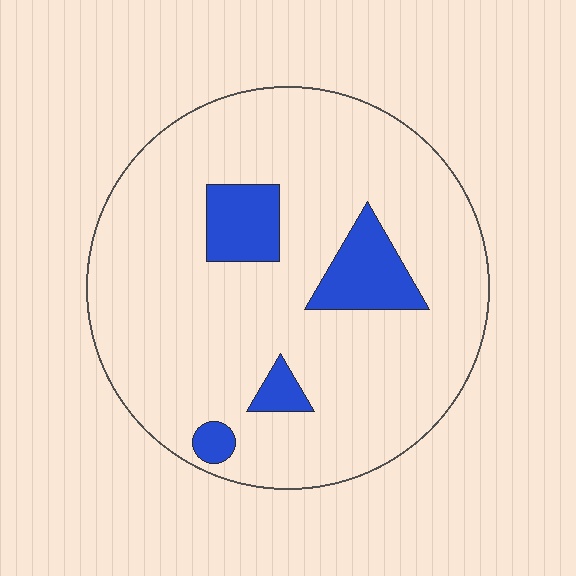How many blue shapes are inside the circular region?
4.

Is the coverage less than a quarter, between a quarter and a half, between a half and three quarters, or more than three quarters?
Less than a quarter.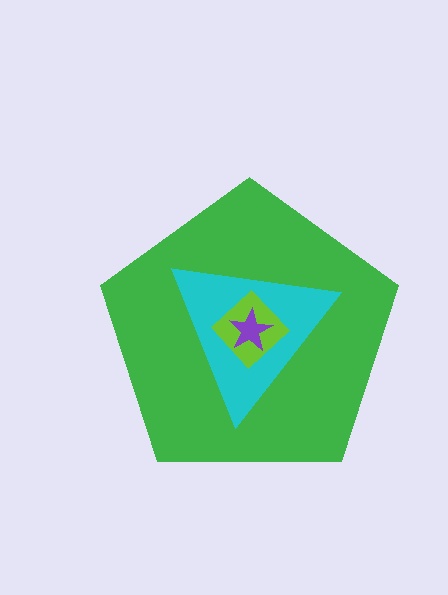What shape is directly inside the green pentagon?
The cyan triangle.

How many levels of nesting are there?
4.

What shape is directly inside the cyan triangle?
The lime diamond.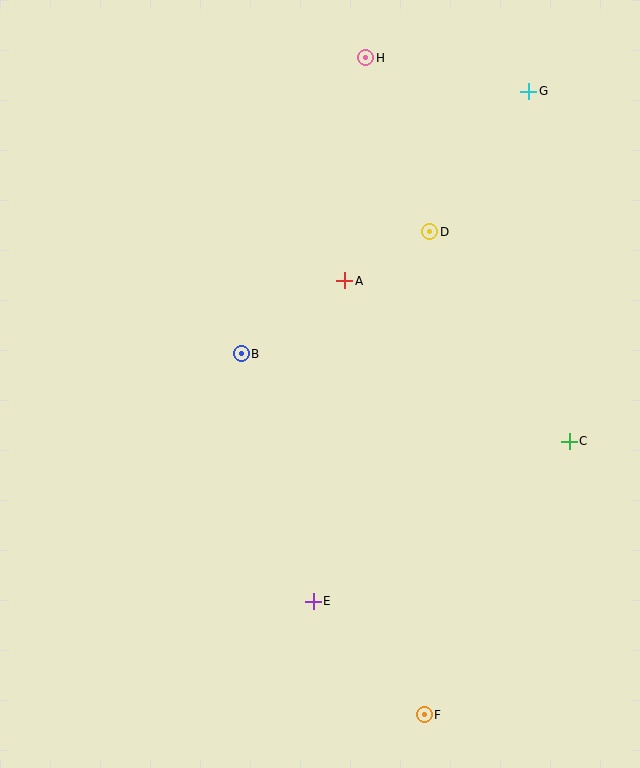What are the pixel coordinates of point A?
Point A is at (345, 281).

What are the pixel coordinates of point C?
Point C is at (569, 441).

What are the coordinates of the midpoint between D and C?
The midpoint between D and C is at (499, 337).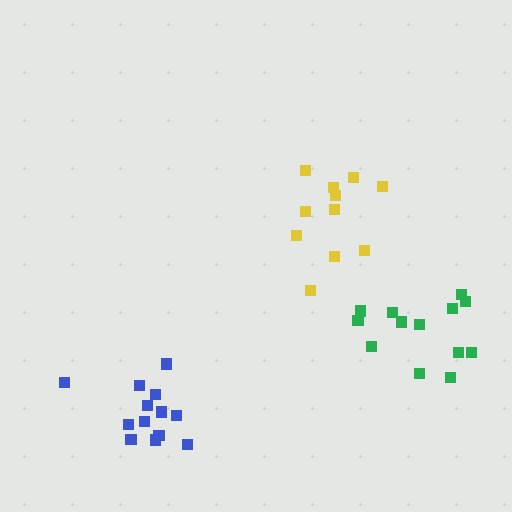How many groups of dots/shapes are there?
There are 3 groups.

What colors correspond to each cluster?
The clusters are colored: blue, yellow, green.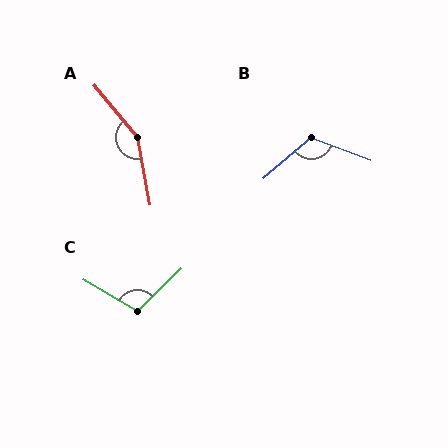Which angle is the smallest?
C, at approximately 106 degrees.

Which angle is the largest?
A, at approximately 151 degrees.